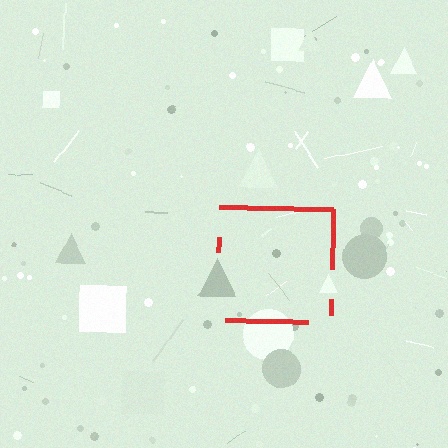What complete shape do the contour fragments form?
The contour fragments form a square.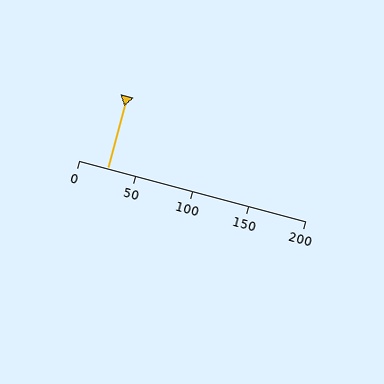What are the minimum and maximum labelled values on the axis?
The axis runs from 0 to 200.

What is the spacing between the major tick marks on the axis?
The major ticks are spaced 50 apart.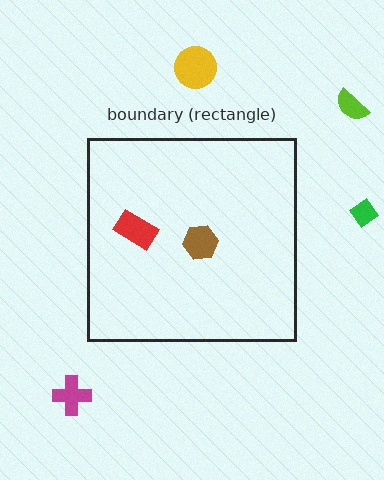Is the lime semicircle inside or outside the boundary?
Outside.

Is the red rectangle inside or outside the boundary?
Inside.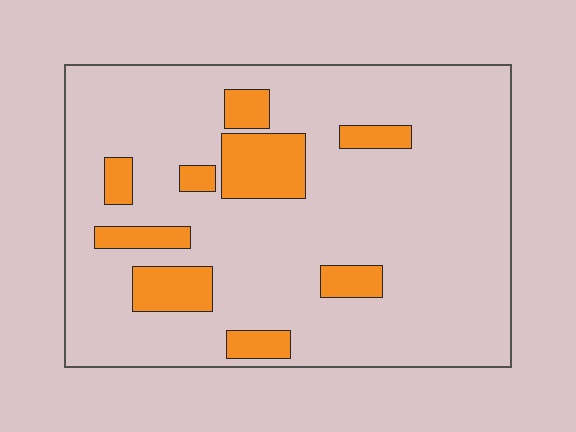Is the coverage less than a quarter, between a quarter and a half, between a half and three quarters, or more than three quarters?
Less than a quarter.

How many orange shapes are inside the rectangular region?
9.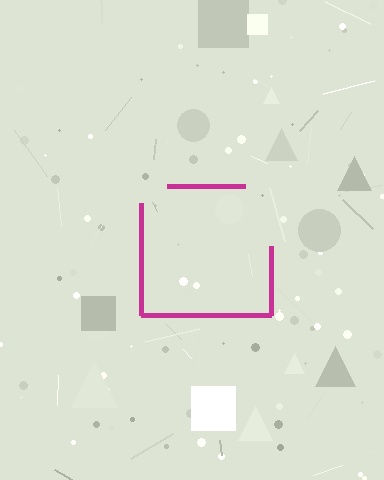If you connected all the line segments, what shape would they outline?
They would outline a square.